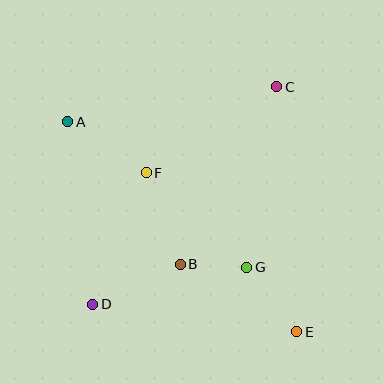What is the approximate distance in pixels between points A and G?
The distance between A and G is approximately 230 pixels.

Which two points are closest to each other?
Points B and G are closest to each other.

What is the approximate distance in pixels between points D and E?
The distance between D and E is approximately 206 pixels.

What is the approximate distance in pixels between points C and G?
The distance between C and G is approximately 183 pixels.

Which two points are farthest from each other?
Points A and E are farthest from each other.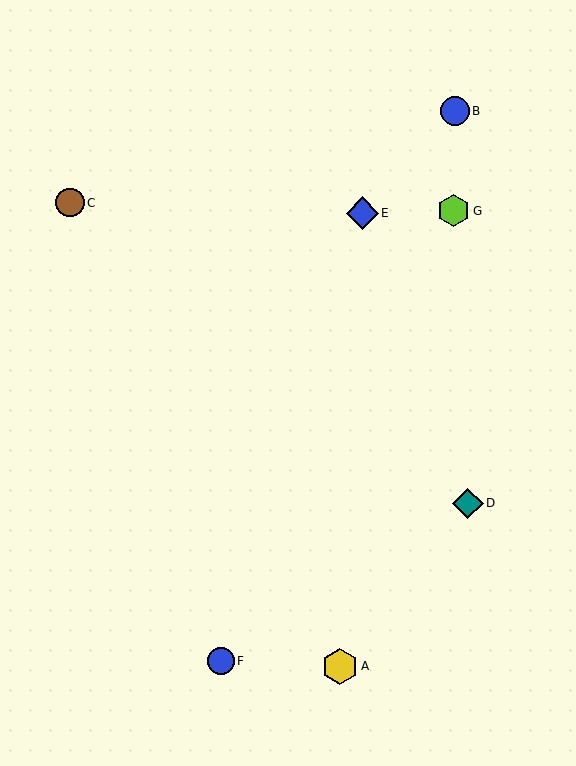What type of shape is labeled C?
Shape C is a brown circle.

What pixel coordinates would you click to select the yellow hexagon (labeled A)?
Click at (340, 666) to select the yellow hexagon A.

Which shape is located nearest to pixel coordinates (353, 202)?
The blue diamond (labeled E) at (362, 213) is nearest to that location.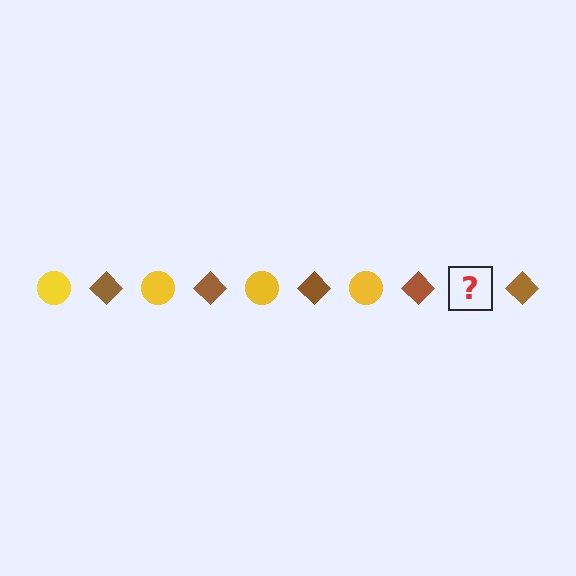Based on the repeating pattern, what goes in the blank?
The blank should be a yellow circle.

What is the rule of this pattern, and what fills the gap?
The rule is that the pattern alternates between yellow circle and brown diamond. The gap should be filled with a yellow circle.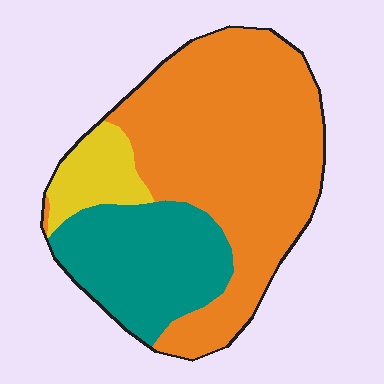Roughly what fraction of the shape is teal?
Teal takes up between a sixth and a third of the shape.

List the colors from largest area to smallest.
From largest to smallest: orange, teal, yellow.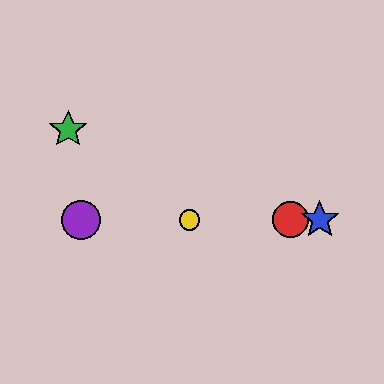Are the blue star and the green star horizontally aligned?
No, the blue star is at y≈220 and the green star is at y≈129.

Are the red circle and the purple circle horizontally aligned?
Yes, both are at y≈220.